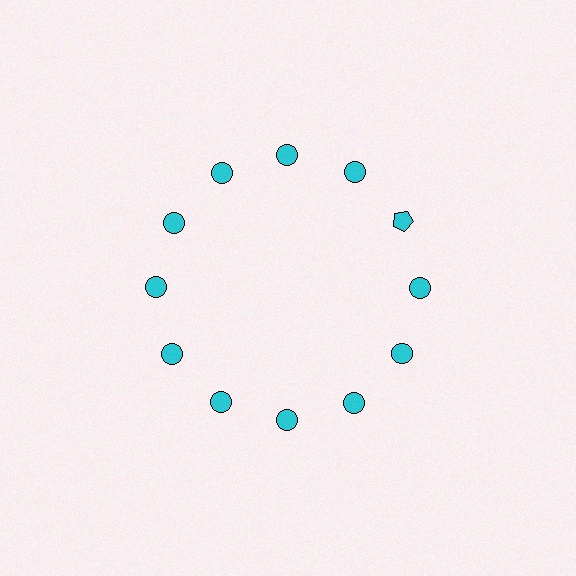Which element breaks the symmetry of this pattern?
The cyan pentagon at roughly the 2 o'clock position breaks the symmetry. All other shapes are cyan circles.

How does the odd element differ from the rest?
It has a different shape: pentagon instead of circle.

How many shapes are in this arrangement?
There are 12 shapes arranged in a ring pattern.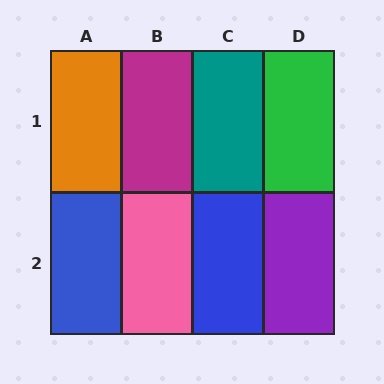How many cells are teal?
1 cell is teal.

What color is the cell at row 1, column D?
Green.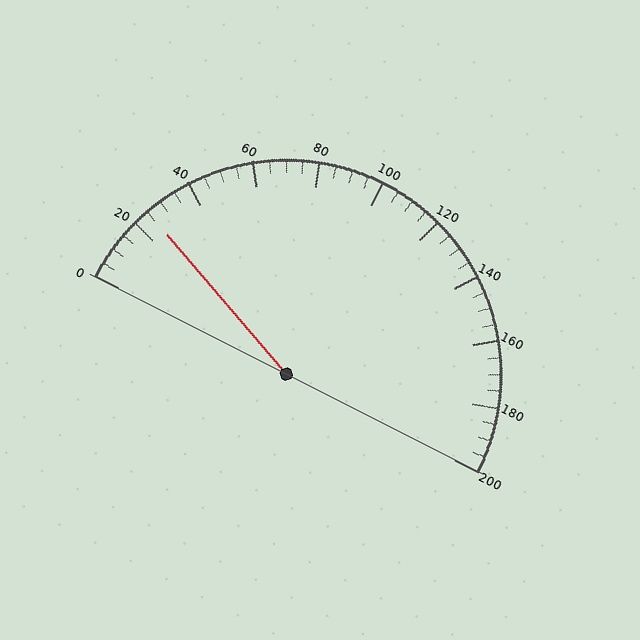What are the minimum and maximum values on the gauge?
The gauge ranges from 0 to 200.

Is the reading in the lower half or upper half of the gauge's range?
The reading is in the lower half of the range (0 to 200).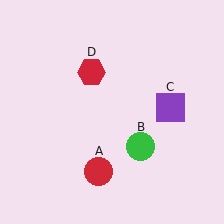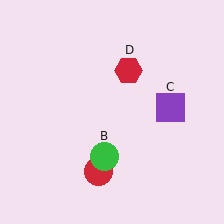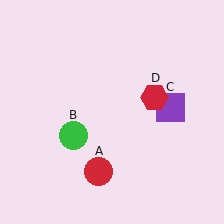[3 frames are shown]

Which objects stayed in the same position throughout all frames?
Red circle (object A) and purple square (object C) remained stationary.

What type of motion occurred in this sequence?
The green circle (object B), red hexagon (object D) rotated clockwise around the center of the scene.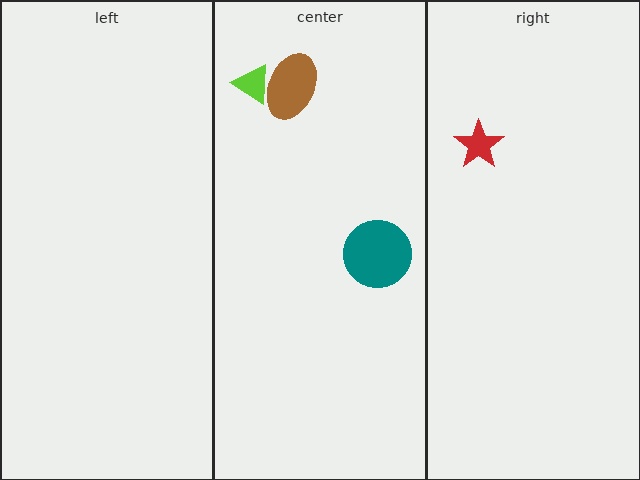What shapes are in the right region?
The red star.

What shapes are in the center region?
The teal circle, the brown ellipse, the lime triangle.